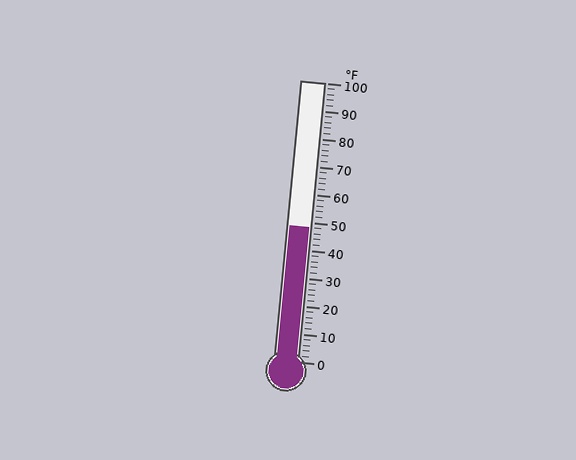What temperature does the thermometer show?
The thermometer shows approximately 48°F.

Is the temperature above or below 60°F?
The temperature is below 60°F.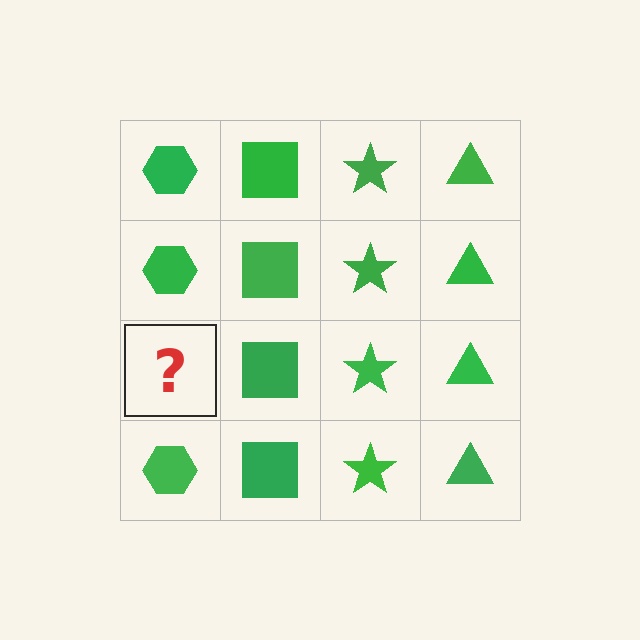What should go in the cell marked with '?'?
The missing cell should contain a green hexagon.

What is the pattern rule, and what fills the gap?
The rule is that each column has a consistent shape. The gap should be filled with a green hexagon.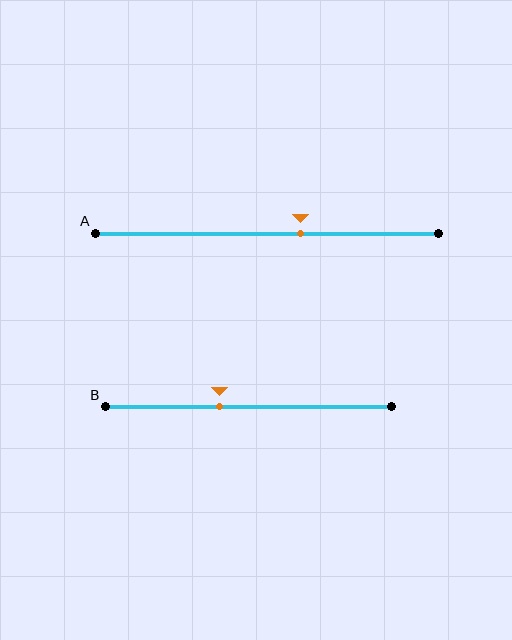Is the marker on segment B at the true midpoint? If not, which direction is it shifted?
No, the marker on segment B is shifted to the left by about 10% of the segment length.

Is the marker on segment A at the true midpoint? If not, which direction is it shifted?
No, the marker on segment A is shifted to the right by about 10% of the segment length.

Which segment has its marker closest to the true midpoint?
Segment A has its marker closest to the true midpoint.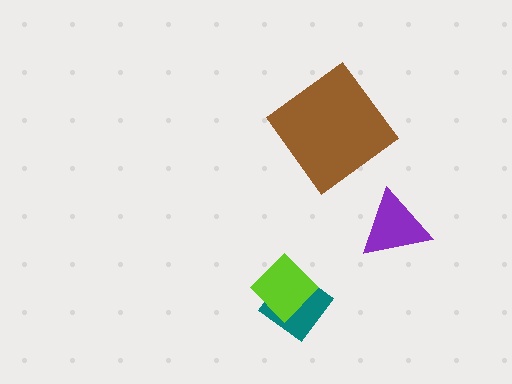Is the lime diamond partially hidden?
No, no other shape covers it.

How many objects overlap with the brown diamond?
0 objects overlap with the brown diamond.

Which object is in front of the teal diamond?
The lime diamond is in front of the teal diamond.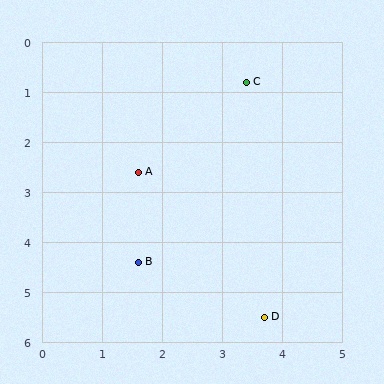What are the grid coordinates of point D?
Point D is at approximately (3.7, 5.5).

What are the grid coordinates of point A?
Point A is at approximately (1.6, 2.6).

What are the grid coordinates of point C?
Point C is at approximately (3.4, 0.8).